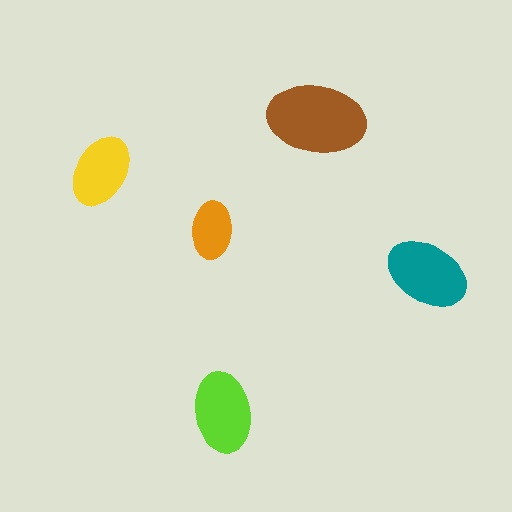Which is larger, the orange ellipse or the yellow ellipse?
The yellow one.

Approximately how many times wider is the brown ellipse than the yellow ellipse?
About 1.5 times wider.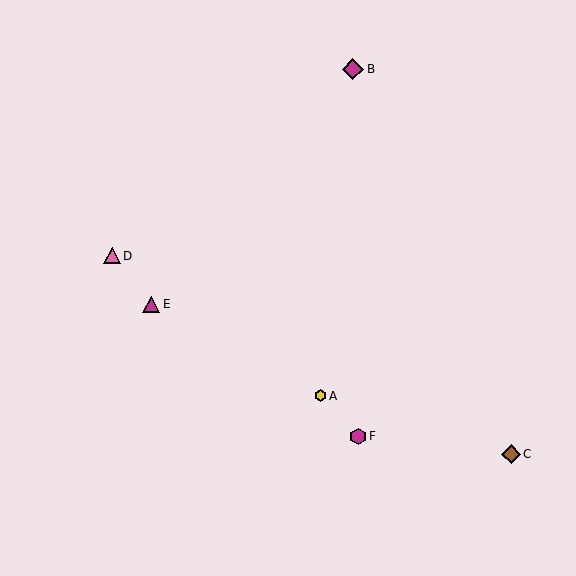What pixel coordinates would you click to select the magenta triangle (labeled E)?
Click at (151, 304) to select the magenta triangle E.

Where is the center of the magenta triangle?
The center of the magenta triangle is at (151, 304).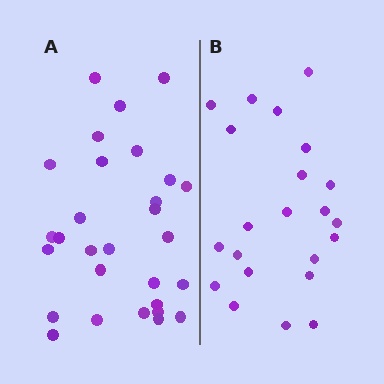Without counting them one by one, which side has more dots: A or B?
Region A (the left region) has more dots.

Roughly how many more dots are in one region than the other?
Region A has roughly 8 or so more dots than region B.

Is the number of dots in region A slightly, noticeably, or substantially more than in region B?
Region A has noticeably more, but not dramatically so. The ratio is roughly 1.3 to 1.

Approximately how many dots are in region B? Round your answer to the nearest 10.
About 20 dots. (The exact count is 22, which rounds to 20.)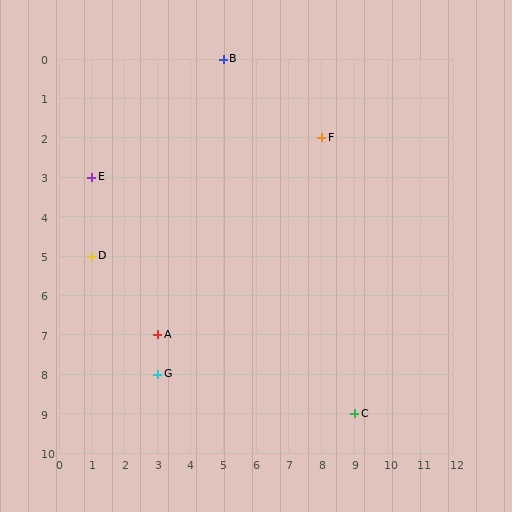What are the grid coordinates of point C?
Point C is at grid coordinates (9, 9).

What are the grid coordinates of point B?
Point B is at grid coordinates (5, 0).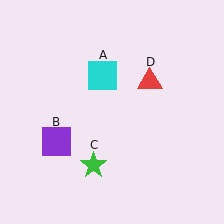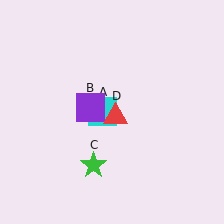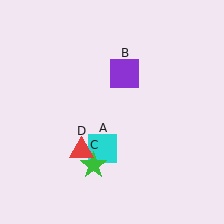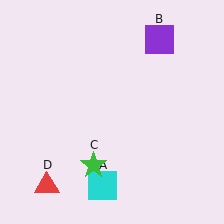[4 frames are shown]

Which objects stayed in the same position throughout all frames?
Green star (object C) remained stationary.